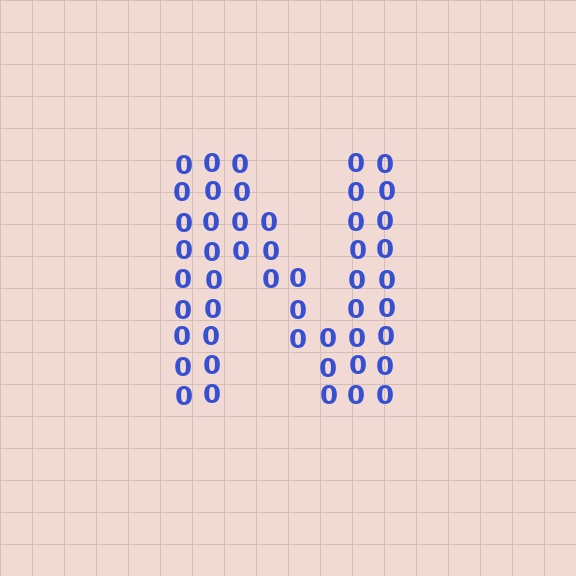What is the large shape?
The large shape is the letter N.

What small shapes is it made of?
It is made of small digit 0's.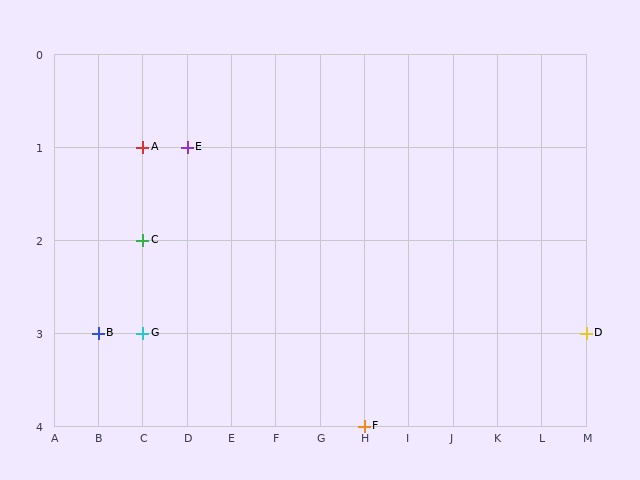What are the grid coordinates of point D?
Point D is at grid coordinates (M, 3).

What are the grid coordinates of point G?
Point G is at grid coordinates (C, 3).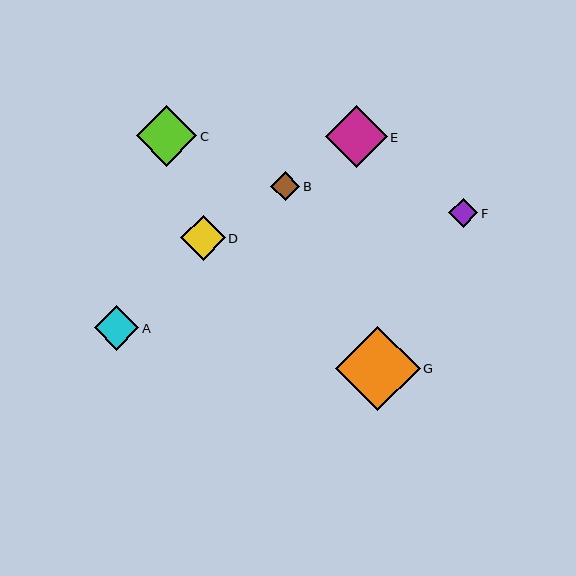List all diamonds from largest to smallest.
From largest to smallest: G, E, C, D, A, F, B.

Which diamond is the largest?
Diamond G is the largest with a size of approximately 85 pixels.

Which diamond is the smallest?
Diamond B is the smallest with a size of approximately 29 pixels.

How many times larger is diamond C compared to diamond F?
Diamond C is approximately 2.1 times the size of diamond F.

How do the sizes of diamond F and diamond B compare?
Diamond F and diamond B are approximately the same size.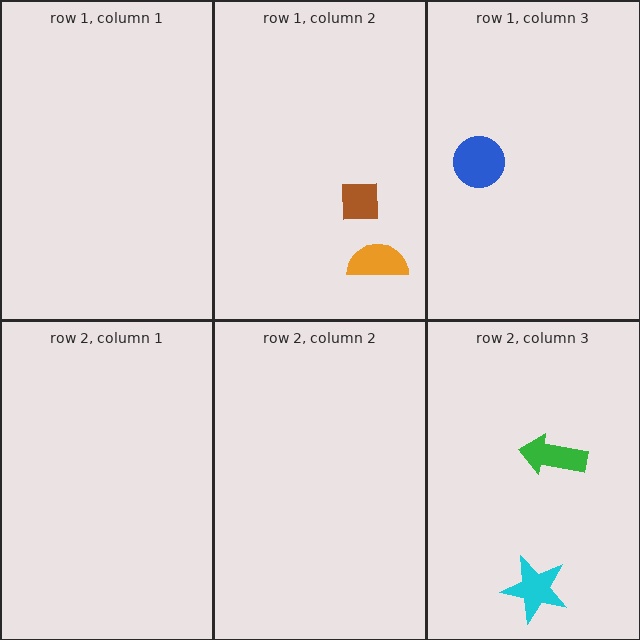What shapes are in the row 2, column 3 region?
The green arrow, the cyan star.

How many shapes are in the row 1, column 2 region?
2.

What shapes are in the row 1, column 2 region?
The orange semicircle, the brown square.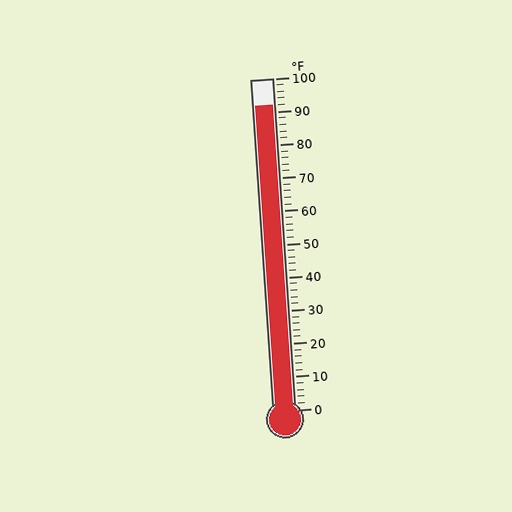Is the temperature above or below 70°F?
The temperature is above 70°F.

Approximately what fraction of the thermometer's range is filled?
The thermometer is filled to approximately 90% of its range.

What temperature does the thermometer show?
The thermometer shows approximately 92°F.